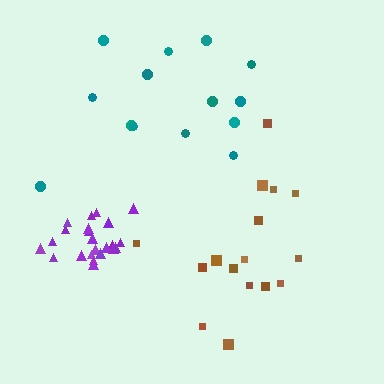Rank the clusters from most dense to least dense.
purple, brown, teal.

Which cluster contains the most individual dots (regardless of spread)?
Purple (23).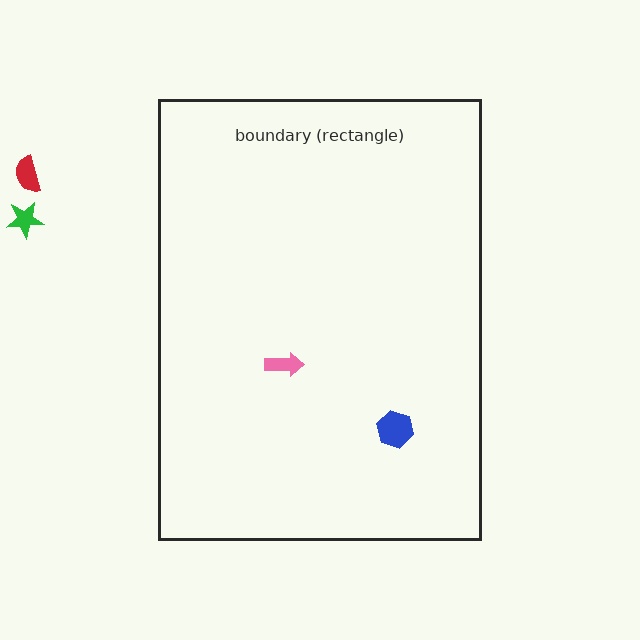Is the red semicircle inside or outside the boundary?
Outside.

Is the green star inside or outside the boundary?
Outside.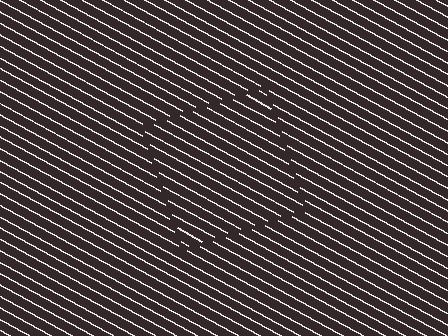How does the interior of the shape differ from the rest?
The interior of the shape contains the same grating, shifted by half a period — the contour is defined by the phase discontinuity where line-ends from the inner and outer gratings abut.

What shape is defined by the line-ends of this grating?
An illusory square. The interior of the shape contains the same grating, shifted by half a period — the contour is defined by the phase discontinuity where line-ends from the inner and outer gratings abut.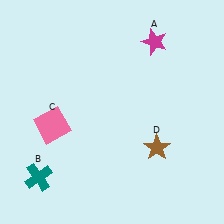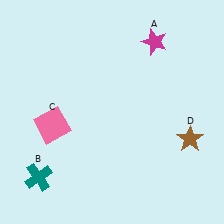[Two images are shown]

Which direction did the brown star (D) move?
The brown star (D) moved right.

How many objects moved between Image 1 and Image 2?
1 object moved between the two images.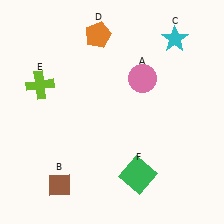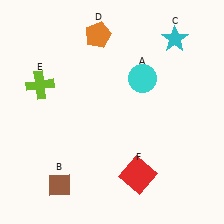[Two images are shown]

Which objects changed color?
A changed from pink to cyan. F changed from green to red.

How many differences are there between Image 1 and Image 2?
There are 2 differences between the two images.